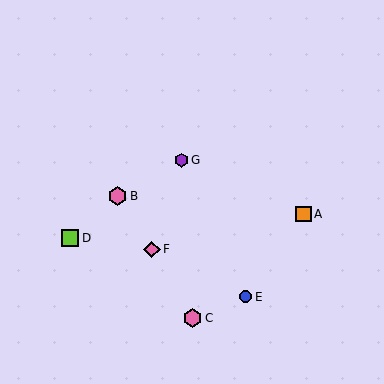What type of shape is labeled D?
Shape D is a lime square.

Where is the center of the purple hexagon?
The center of the purple hexagon is at (181, 160).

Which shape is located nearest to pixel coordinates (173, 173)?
The purple hexagon (labeled G) at (181, 160) is nearest to that location.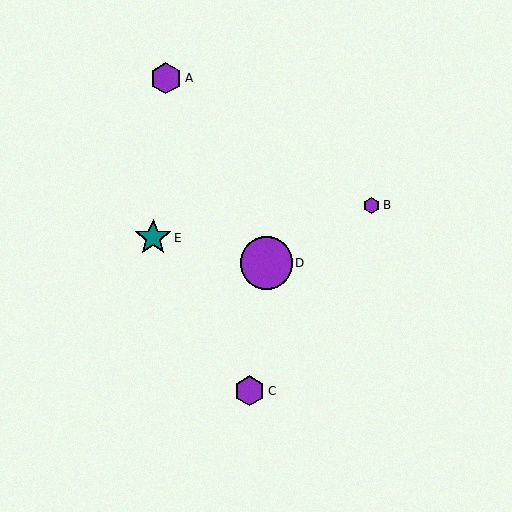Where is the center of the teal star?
The center of the teal star is at (153, 238).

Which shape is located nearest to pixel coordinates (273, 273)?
The purple circle (labeled D) at (266, 263) is nearest to that location.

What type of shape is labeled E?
Shape E is a teal star.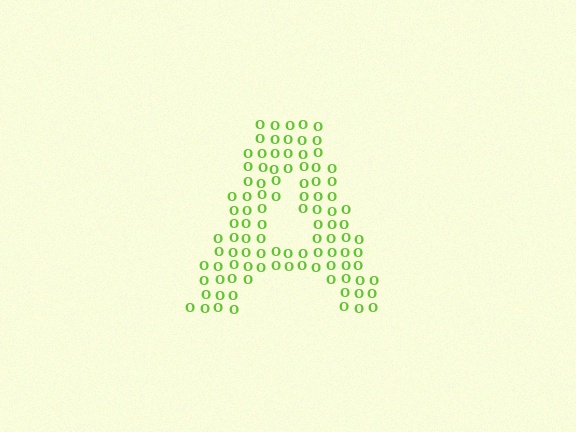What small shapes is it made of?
It is made of small letter O's.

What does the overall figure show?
The overall figure shows the letter A.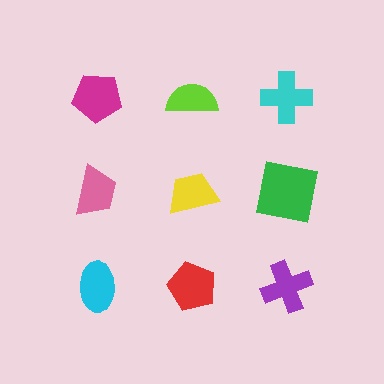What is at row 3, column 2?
A red pentagon.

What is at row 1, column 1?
A magenta pentagon.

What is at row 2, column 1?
A pink trapezoid.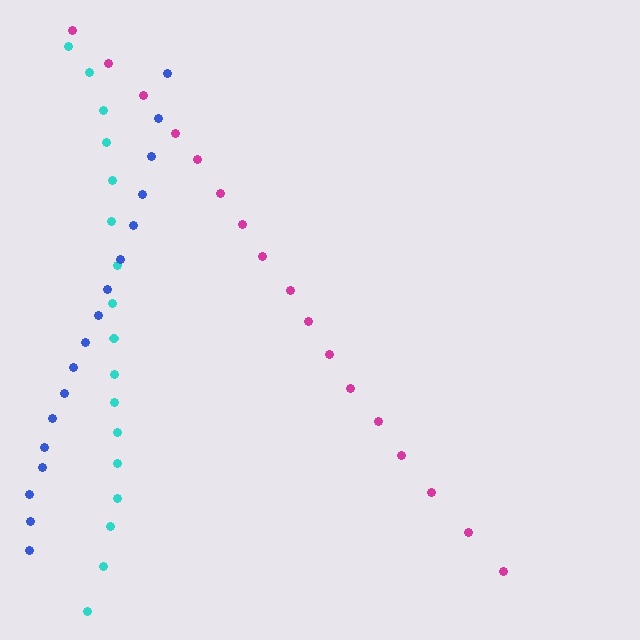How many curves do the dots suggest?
There are 3 distinct paths.